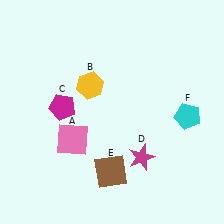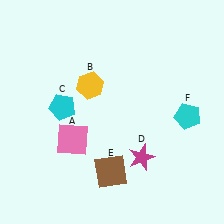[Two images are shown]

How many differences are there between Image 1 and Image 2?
There is 1 difference between the two images.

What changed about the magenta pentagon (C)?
In Image 1, C is magenta. In Image 2, it changed to cyan.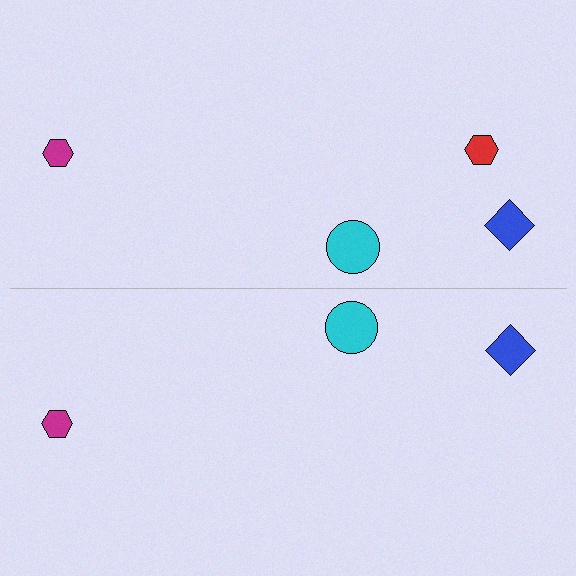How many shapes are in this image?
There are 7 shapes in this image.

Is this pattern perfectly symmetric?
No, the pattern is not perfectly symmetric. A red hexagon is missing from the bottom side.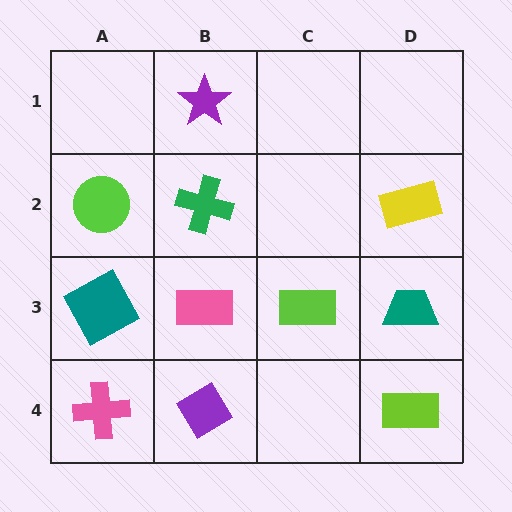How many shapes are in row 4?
3 shapes.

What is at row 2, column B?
A green cross.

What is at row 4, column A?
A pink cross.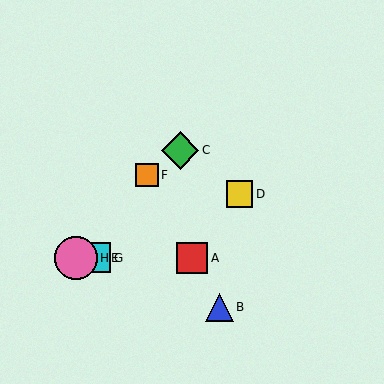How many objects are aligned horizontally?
4 objects (A, E, G, H) are aligned horizontally.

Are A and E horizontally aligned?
Yes, both are at y≈258.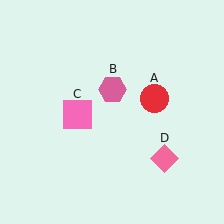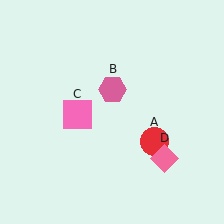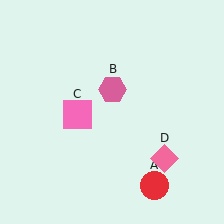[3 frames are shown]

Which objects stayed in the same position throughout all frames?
Pink hexagon (object B) and pink square (object C) and pink diamond (object D) remained stationary.